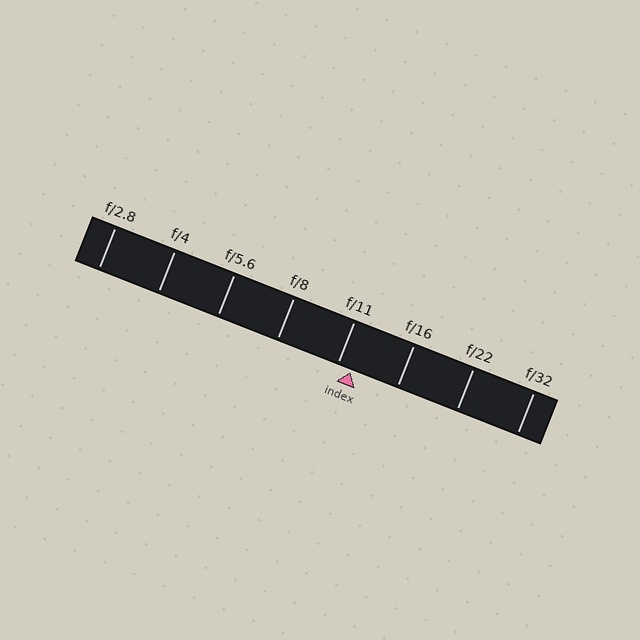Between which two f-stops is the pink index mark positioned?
The index mark is between f/11 and f/16.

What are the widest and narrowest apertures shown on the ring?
The widest aperture shown is f/2.8 and the narrowest is f/32.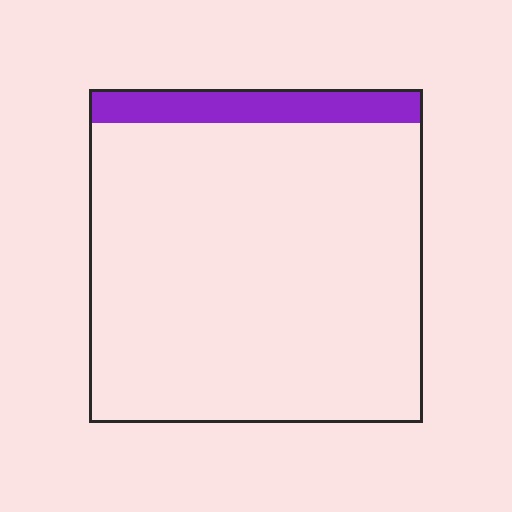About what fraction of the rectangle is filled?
About one tenth (1/10).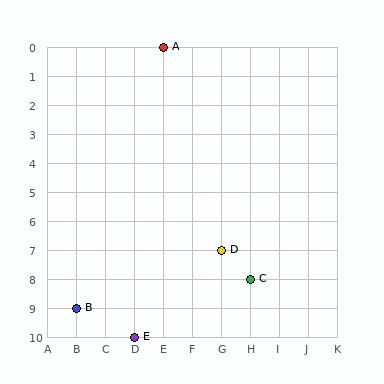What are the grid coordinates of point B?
Point B is at grid coordinates (B, 9).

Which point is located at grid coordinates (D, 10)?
Point E is at (D, 10).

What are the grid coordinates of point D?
Point D is at grid coordinates (G, 7).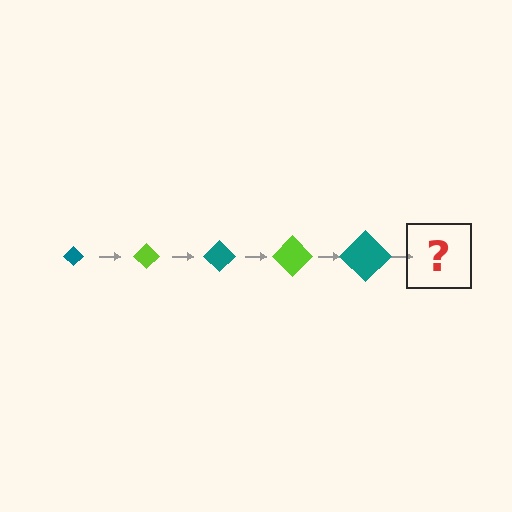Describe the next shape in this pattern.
It should be a lime diamond, larger than the previous one.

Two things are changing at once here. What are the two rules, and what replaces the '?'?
The two rules are that the diamond grows larger each step and the color cycles through teal and lime. The '?' should be a lime diamond, larger than the previous one.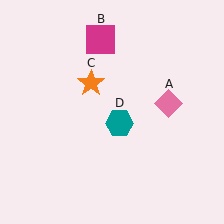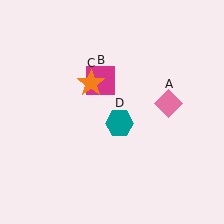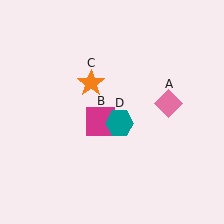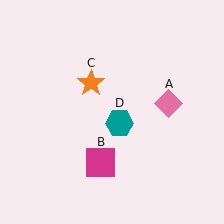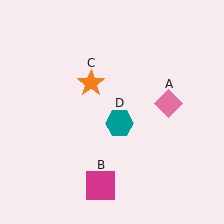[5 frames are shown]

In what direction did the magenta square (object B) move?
The magenta square (object B) moved down.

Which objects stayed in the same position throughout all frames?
Pink diamond (object A) and orange star (object C) and teal hexagon (object D) remained stationary.